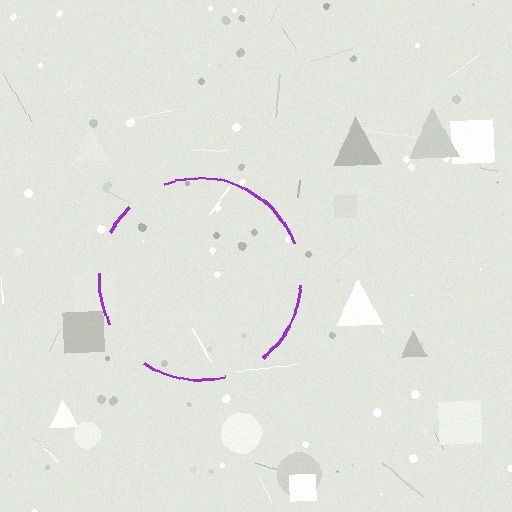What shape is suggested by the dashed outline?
The dashed outline suggests a circle.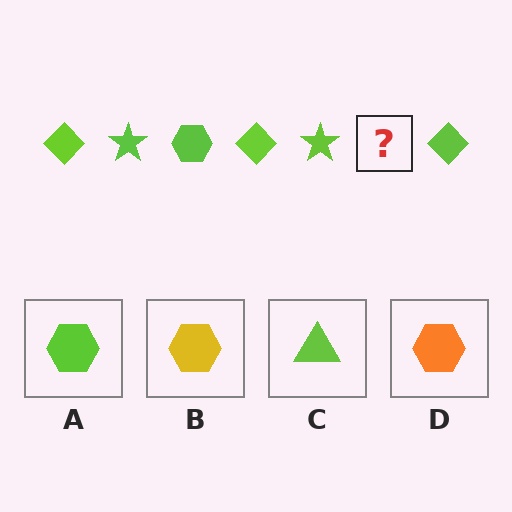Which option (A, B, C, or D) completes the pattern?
A.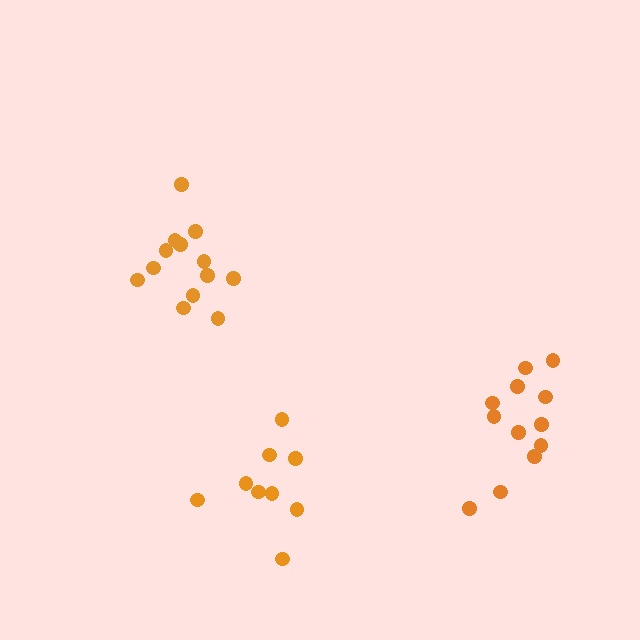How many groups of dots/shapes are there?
There are 3 groups.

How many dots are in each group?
Group 1: 12 dots, Group 2: 13 dots, Group 3: 9 dots (34 total).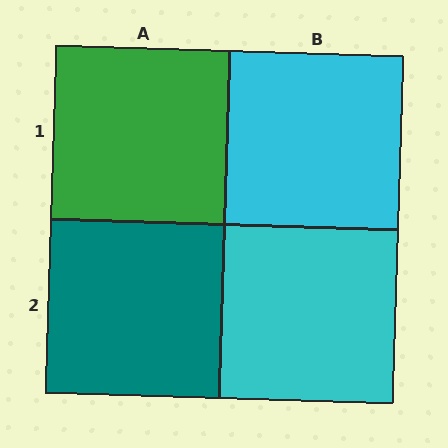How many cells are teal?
1 cell is teal.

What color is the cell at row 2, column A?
Teal.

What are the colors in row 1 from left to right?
Green, cyan.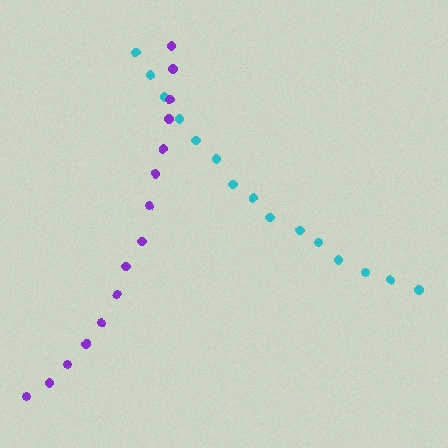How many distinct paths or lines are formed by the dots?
There are 2 distinct paths.